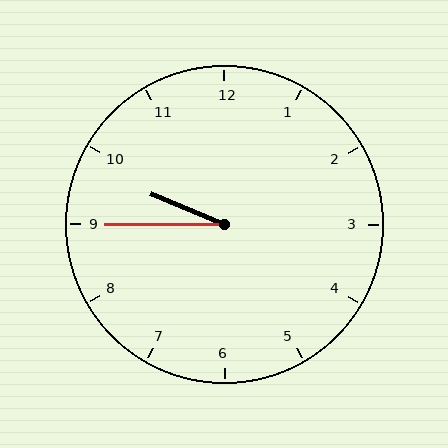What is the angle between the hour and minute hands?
Approximately 22 degrees.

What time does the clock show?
9:45.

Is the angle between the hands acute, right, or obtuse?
It is acute.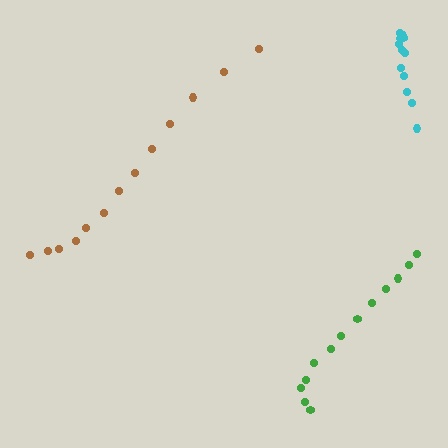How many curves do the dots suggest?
There are 3 distinct paths.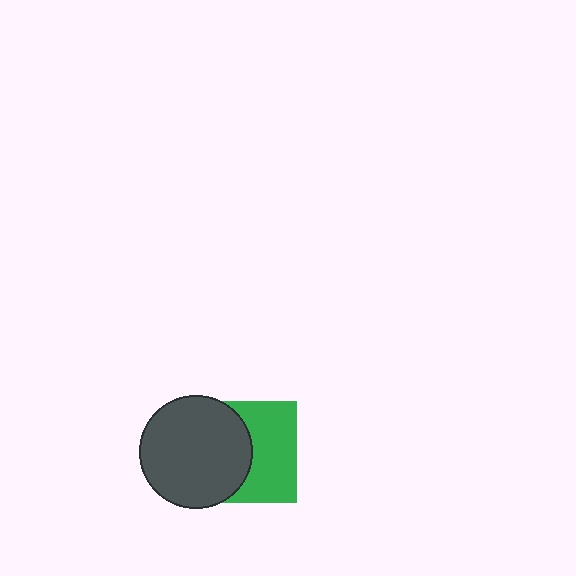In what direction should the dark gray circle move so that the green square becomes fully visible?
The dark gray circle should move left. That is the shortest direction to clear the overlap and leave the green square fully visible.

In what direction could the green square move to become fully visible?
The green square could move right. That would shift it out from behind the dark gray circle entirely.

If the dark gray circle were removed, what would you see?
You would see the complete green square.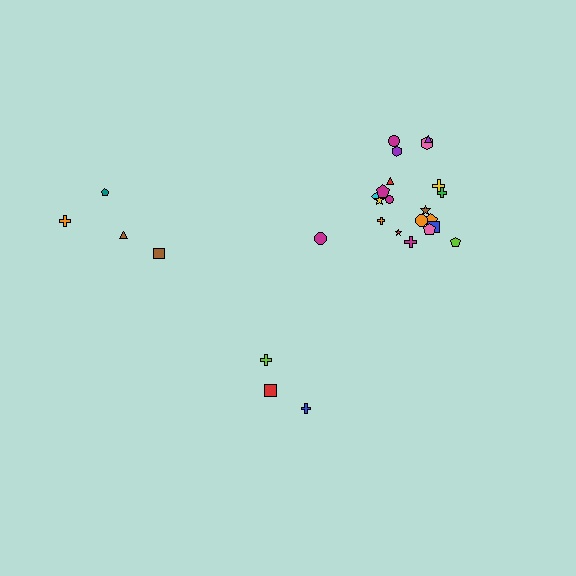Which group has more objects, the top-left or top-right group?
The top-right group.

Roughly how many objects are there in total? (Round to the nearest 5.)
Roughly 30 objects in total.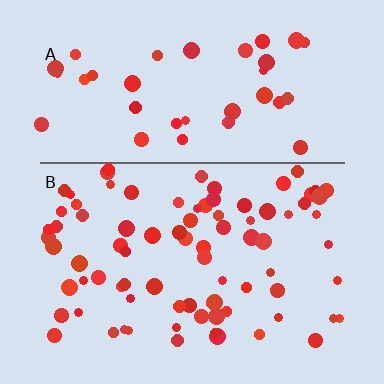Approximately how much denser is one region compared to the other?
Approximately 2.1× — region B over region A.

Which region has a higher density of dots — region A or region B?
B (the bottom).